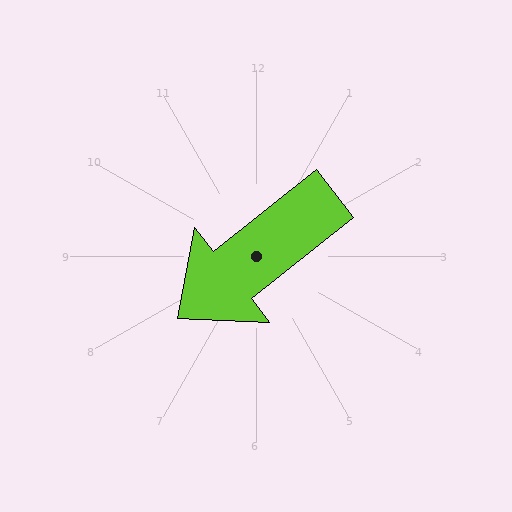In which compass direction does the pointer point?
Southwest.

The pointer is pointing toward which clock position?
Roughly 8 o'clock.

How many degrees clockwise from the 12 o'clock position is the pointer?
Approximately 232 degrees.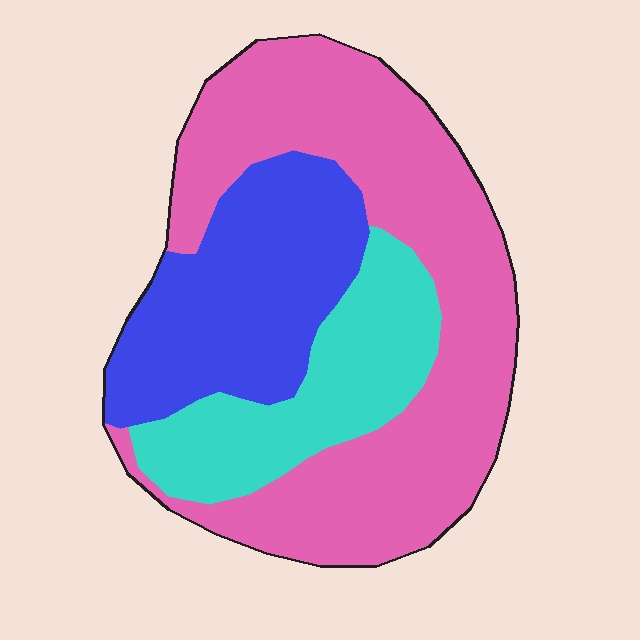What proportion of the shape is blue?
Blue takes up between a quarter and a half of the shape.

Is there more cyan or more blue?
Blue.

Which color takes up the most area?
Pink, at roughly 50%.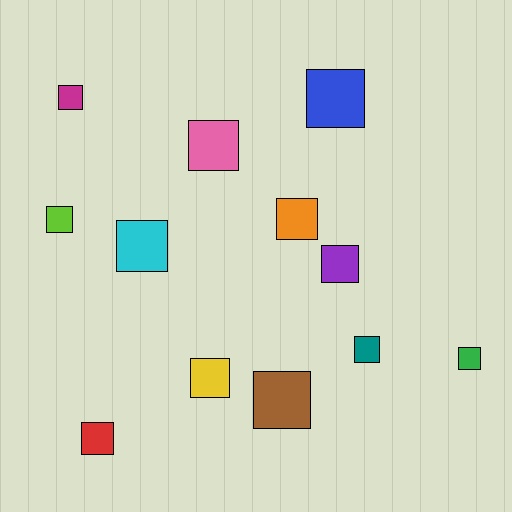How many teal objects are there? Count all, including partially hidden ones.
There is 1 teal object.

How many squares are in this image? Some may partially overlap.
There are 12 squares.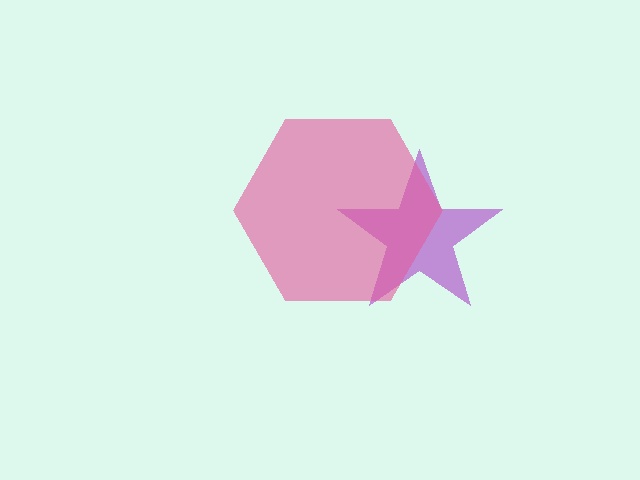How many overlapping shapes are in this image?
There are 2 overlapping shapes in the image.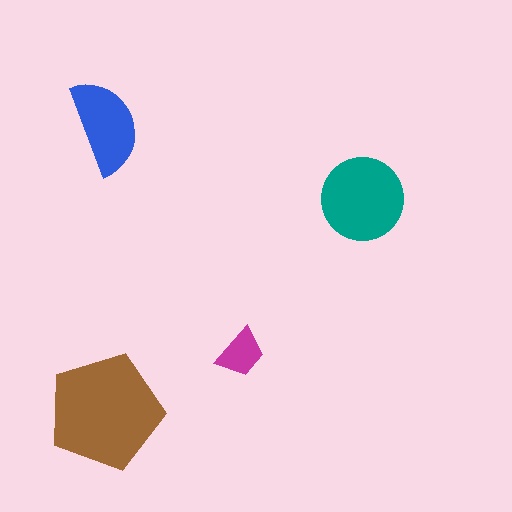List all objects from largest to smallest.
The brown pentagon, the teal circle, the blue semicircle, the magenta trapezoid.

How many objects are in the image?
There are 4 objects in the image.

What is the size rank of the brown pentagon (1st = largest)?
1st.